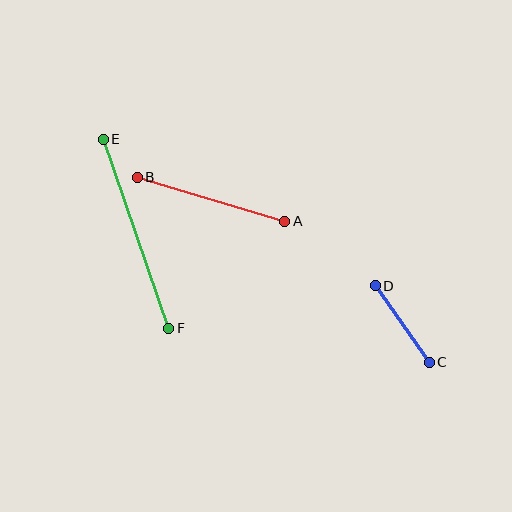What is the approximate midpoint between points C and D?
The midpoint is at approximately (402, 324) pixels.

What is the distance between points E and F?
The distance is approximately 200 pixels.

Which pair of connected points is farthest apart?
Points E and F are farthest apart.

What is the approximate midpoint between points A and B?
The midpoint is at approximately (211, 199) pixels.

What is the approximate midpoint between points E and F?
The midpoint is at approximately (136, 234) pixels.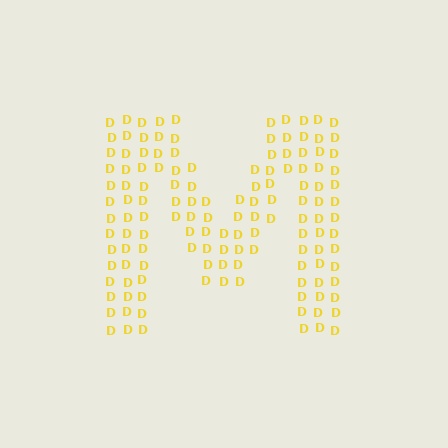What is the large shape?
The large shape is the letter M.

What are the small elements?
The small elements are letter D's.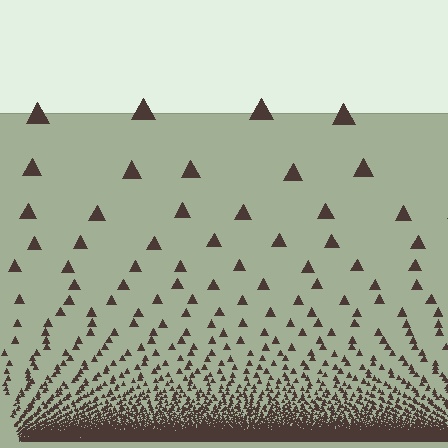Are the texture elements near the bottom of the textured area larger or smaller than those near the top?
Smaller. The gradient is inverted — elements near the bottom are smaller and denser.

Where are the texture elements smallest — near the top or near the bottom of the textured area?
Near the bottom.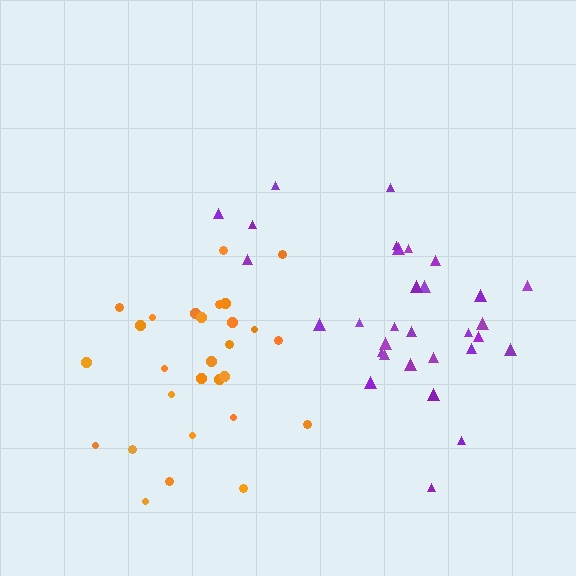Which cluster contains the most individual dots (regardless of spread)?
Purple (31).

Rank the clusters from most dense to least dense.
orange, purple.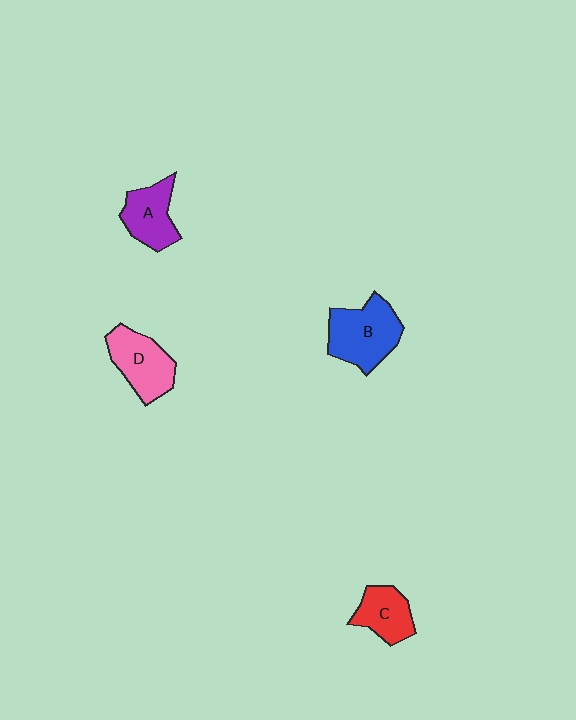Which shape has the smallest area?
Shape C (red).